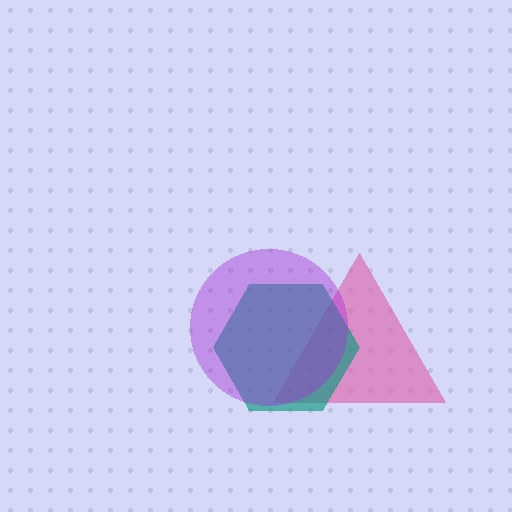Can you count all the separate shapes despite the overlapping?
Yes, there are 3 separate shapes.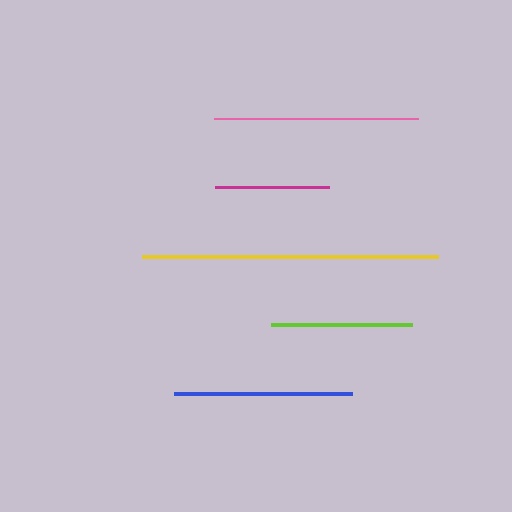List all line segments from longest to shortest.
From longest to shortest: yellow, pink, blue, lime, magenta.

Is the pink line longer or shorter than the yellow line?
The yellow line is longer than the pink line.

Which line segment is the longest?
The yellow line is the longest at approximately 296 pixels.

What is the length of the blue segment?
The blue segment is approximately 178 pixels long.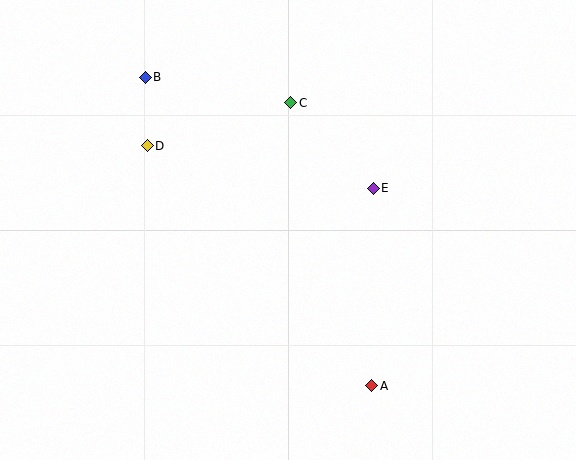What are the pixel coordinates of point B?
Point B is at (145, 77).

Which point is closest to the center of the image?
Point E at (373, 188) is closest to the center.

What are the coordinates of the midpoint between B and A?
The midpoint between B and A is at (258, 231).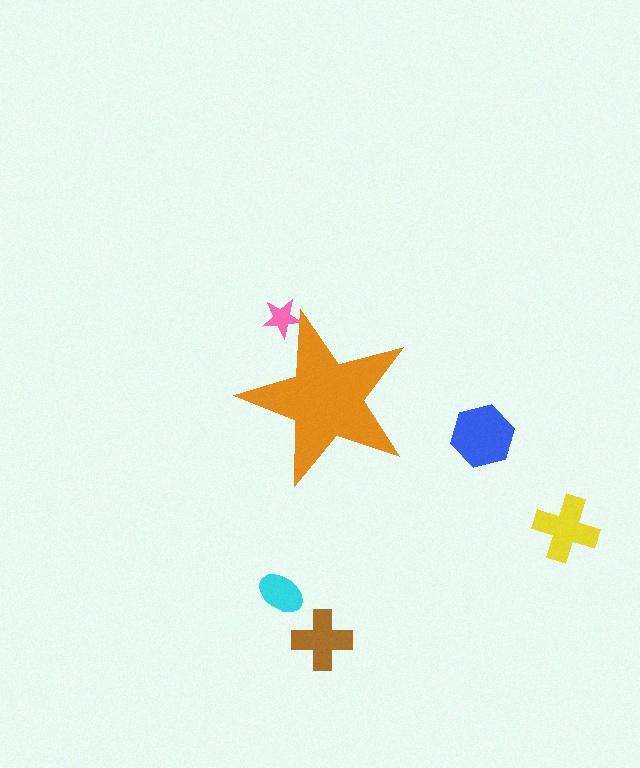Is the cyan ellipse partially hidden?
No, the cyan ellipse is fully visible.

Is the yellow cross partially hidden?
No, the yellow cross is fully visible.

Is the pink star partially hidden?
Yes, the pink star is partially hidden behind the orange star.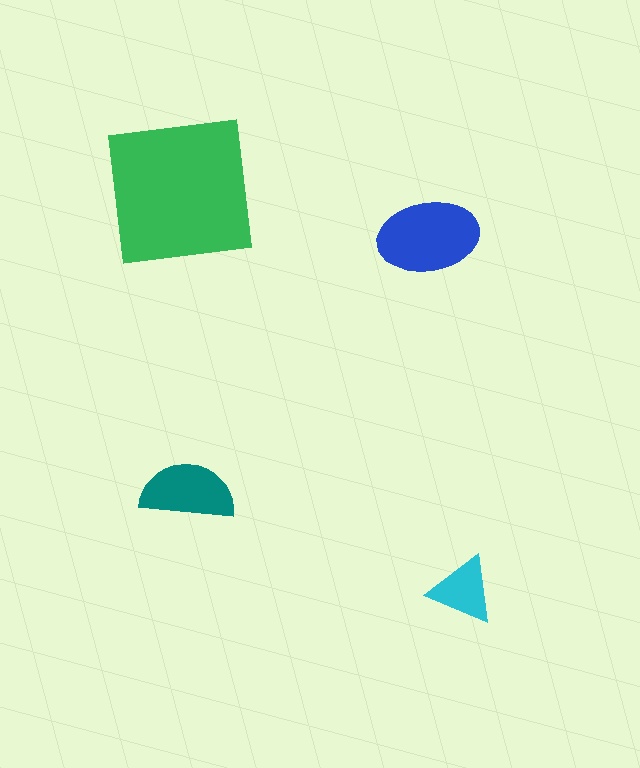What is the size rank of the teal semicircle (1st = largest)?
3rd.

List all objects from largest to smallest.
The green square, the blue ellipse, the teal semicircle, the cyan triangle.